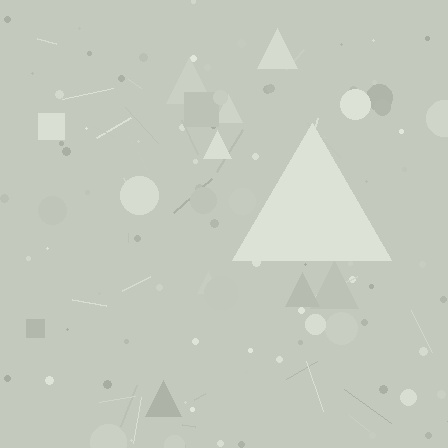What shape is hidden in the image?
A triangle is hidden in the image.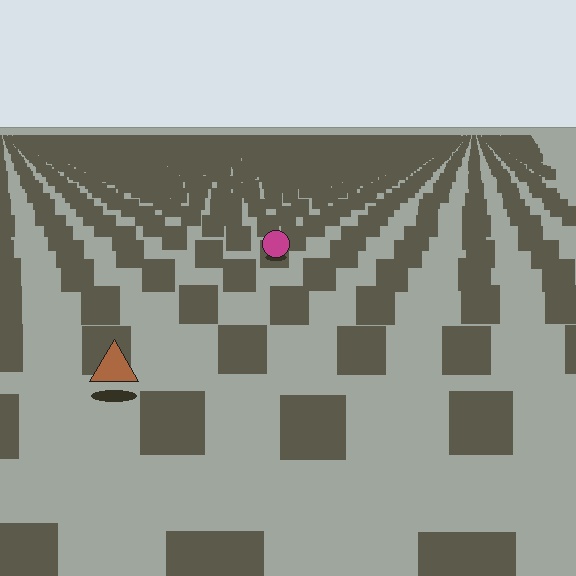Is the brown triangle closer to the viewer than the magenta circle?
Yes. The brown triangle is closer — you can tell from the texture gradient: the ground texture is coarser near it.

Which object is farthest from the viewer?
The magenta circle is farthest from the viewer. It appears smaller and the ground texture around it is denser.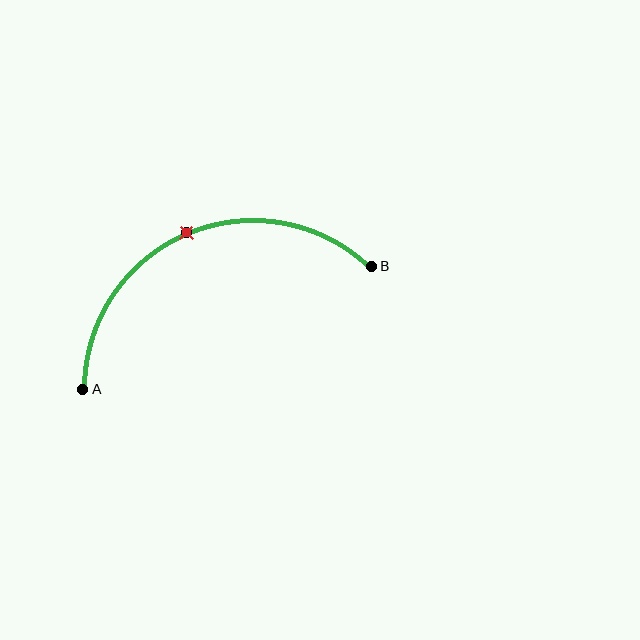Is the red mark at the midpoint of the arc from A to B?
Yes. The red mark lies on the arc at equal arc-length from both A and B — it is the arc midpoint.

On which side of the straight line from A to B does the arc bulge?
The arc bulges above the straight line connecting A and B.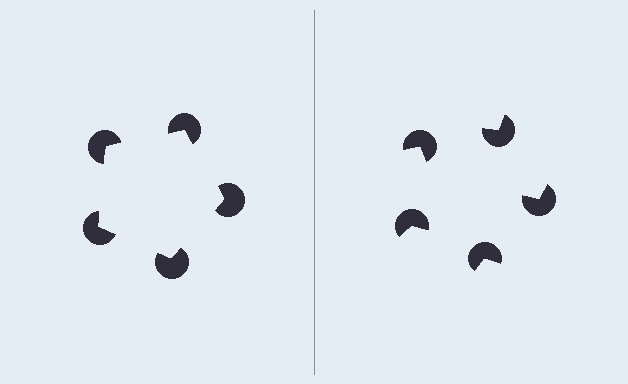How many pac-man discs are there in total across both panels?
10 — 5 on each side.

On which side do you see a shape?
An illusory pentagon appears on the left side. On the right side the wedge cuts are rotated, so no coherent shape forms.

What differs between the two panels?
The pac-man discs are positioned identically on both sides; only the wedge orientations differ. On the left they align to a pentagon; on the right they are misaligned.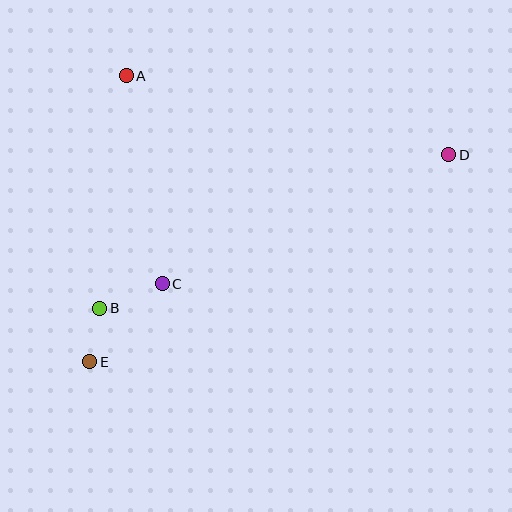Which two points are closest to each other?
Points B and E are closest to each other.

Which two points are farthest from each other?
Points D and E are farthest from each other.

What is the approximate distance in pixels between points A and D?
The distance between A and D is approximately 332 pixels.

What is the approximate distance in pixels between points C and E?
The distance between C and E is approximately 107 pixels.